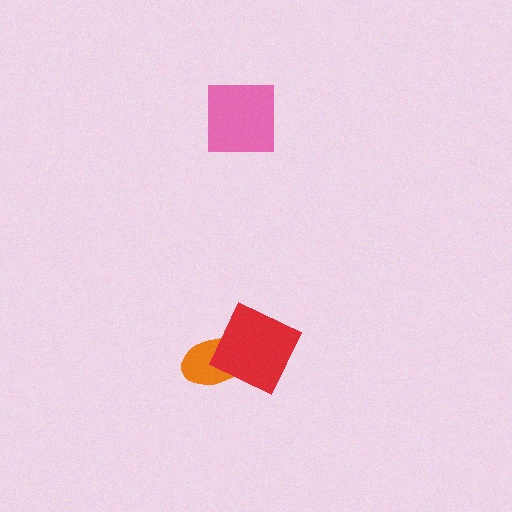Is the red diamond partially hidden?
No, no other shape covers it.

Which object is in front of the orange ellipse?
The red diamond is in front of the orange ellipse.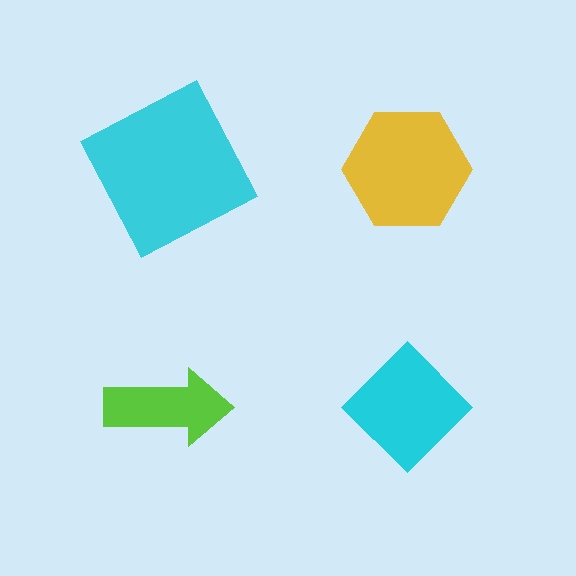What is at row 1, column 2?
A yellow hexagon.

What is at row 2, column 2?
A cyan diamond.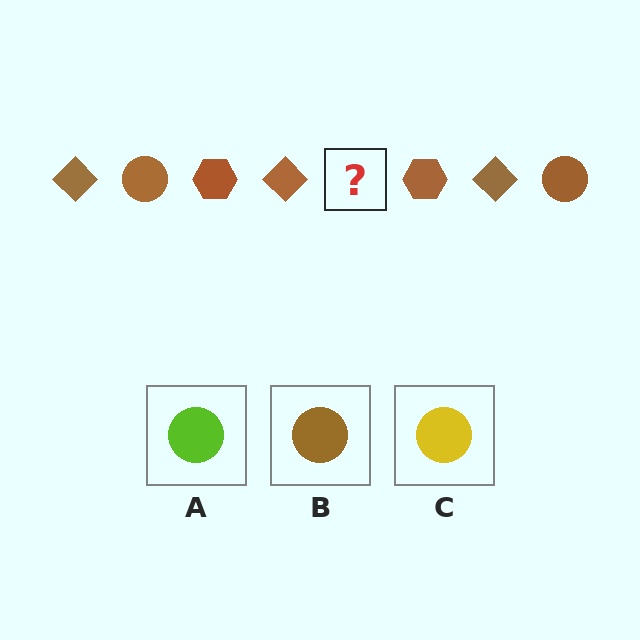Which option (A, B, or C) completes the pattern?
B.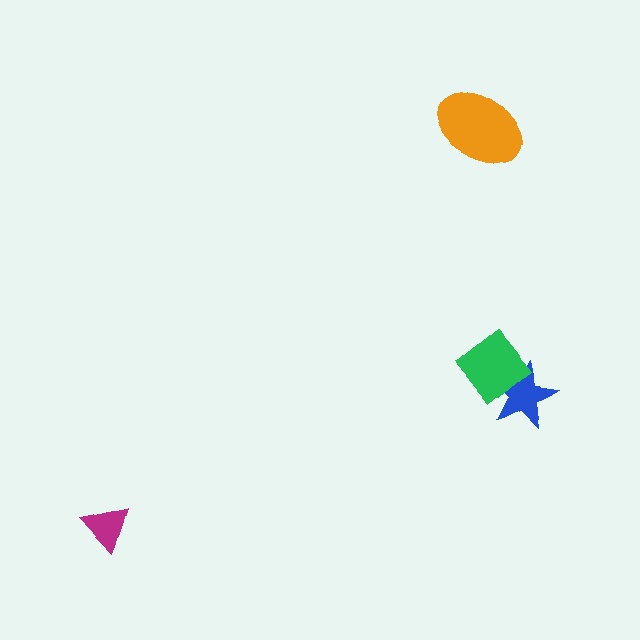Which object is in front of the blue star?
The green diamond is in front of the blue star.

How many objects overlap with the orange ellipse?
0 objects overlap with the orange ellipse.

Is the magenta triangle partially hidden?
No, no other shape covers it.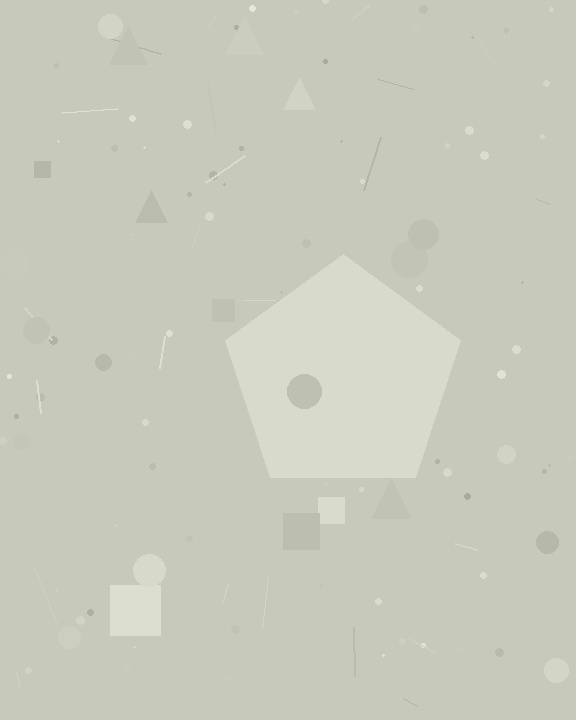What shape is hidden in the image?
A pentagon is hidden in the image.